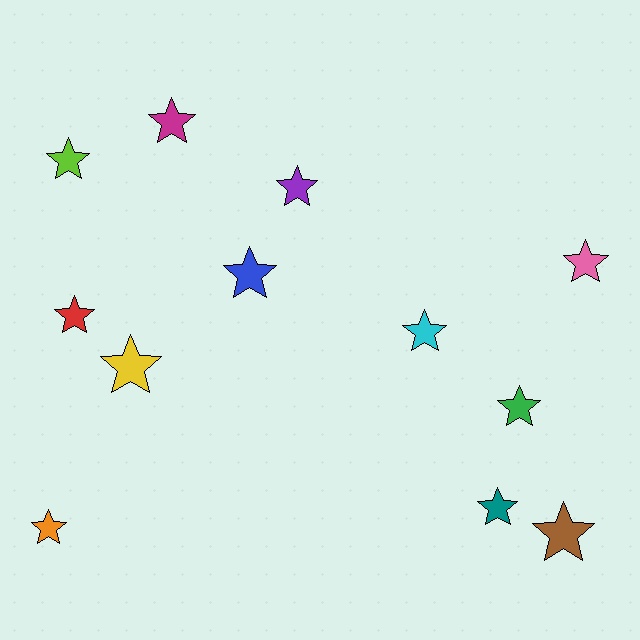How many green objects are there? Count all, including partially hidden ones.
There is 1 green object.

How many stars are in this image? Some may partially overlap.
There are 12 stars.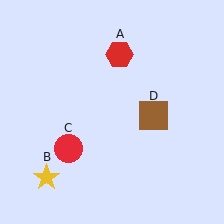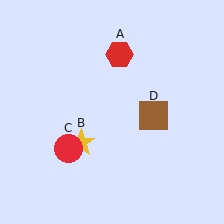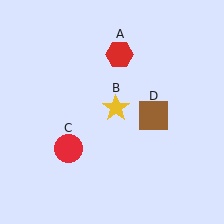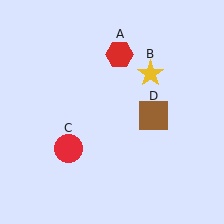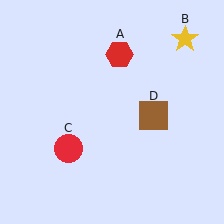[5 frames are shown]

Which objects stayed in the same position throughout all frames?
Red hexagon (object A) and red circle (object C) and brown square (object D) remained stationary.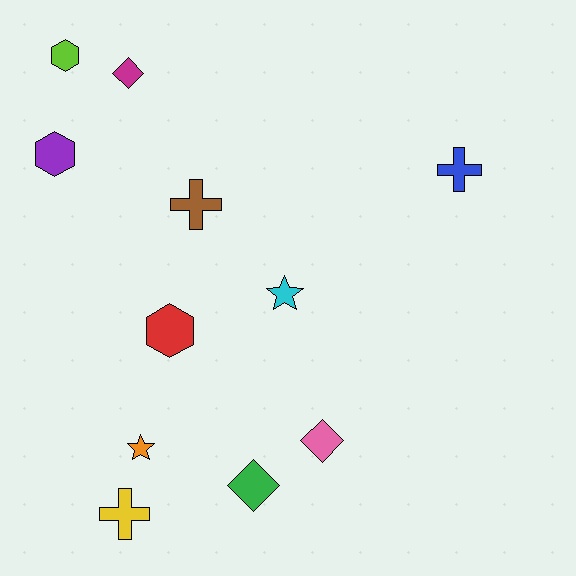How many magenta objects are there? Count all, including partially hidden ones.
There is 1 magenta object.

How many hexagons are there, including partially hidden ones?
There are 3 hexagons.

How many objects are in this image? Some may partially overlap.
There are 11 objects.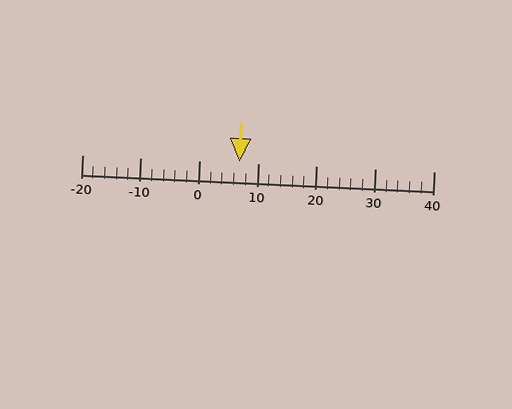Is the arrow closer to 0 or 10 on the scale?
The arrow is closer to 10.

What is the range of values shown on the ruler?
The ruler shows values from -20 to 40.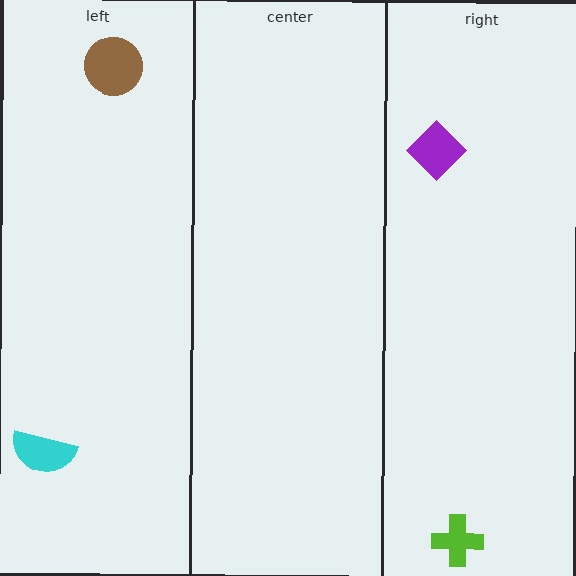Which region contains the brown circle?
The left region.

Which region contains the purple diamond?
The right region.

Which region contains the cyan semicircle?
The left region.